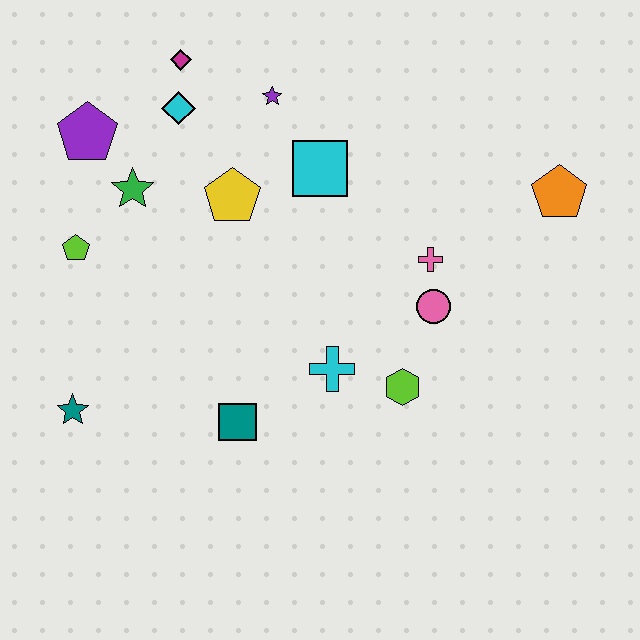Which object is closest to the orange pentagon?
The pink cross is closest to the orange pentagon.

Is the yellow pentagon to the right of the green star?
Yes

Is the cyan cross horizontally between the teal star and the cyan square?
No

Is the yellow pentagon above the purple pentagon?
No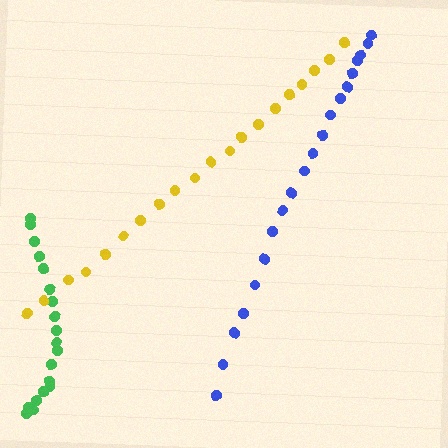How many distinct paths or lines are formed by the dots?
There are 3 distinct paths.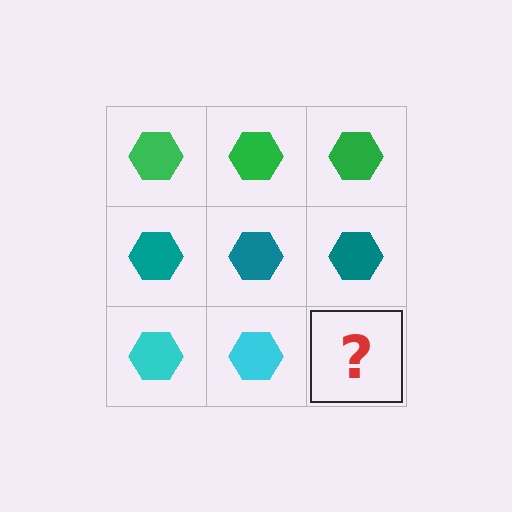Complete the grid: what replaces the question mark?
The question mark should be replaced with a cyan hexagon.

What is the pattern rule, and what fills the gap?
The rule is that each row has a consistent color. The gap should be filled with a cyan hexagon.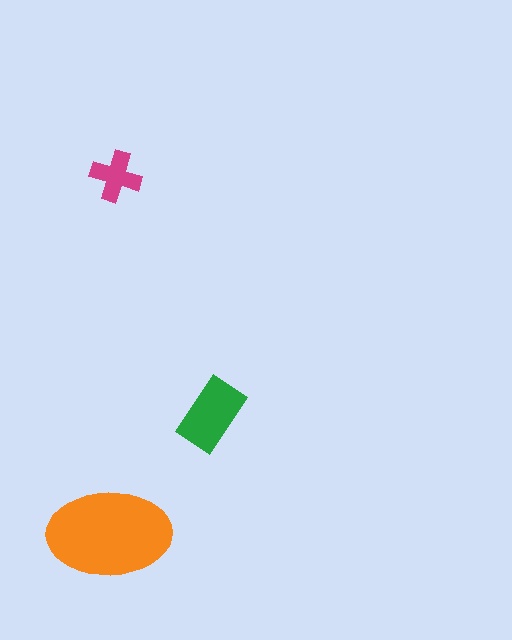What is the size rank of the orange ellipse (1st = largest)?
1st.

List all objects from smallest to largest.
The magenta cross, the green rectangle, the orange ellipse.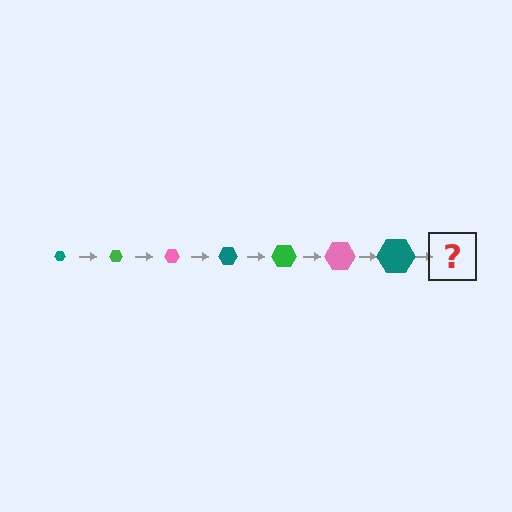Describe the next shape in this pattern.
It should be a green hexagon, larger than the previous one.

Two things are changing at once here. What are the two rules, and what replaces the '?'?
The two rules are that the hexagon grows larger each step and the color cycles through teal, green, and pink. The '?' should be a green hexagon, larger than the previous one.